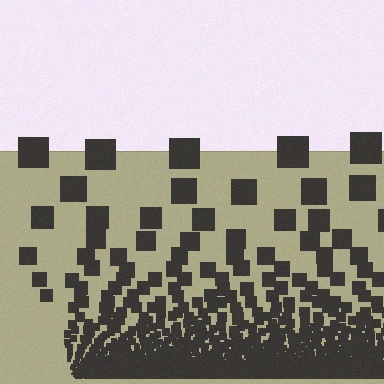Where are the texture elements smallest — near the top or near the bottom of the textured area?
Near the bottom.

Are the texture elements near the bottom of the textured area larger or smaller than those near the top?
Smaller. The gradient is inverted — elements near the bottom are smaller and denser.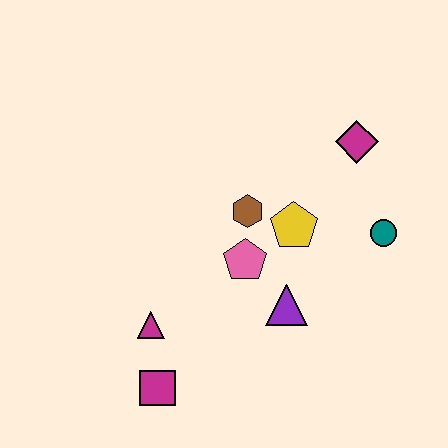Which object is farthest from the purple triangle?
The magenta diamond is farthest from the purple triangle.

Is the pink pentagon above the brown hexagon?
No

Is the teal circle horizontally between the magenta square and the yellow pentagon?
No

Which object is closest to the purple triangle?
The pink pentagon is closest to the purple triangle.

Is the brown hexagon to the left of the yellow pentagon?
Yes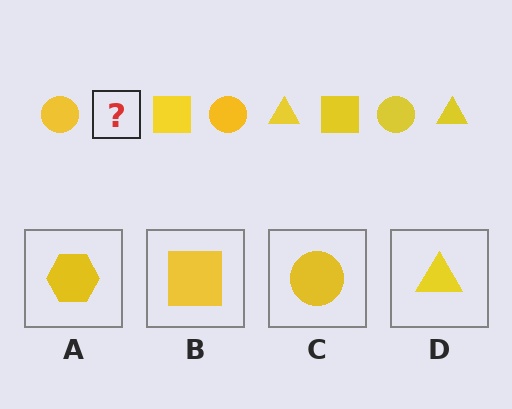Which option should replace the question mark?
Option D.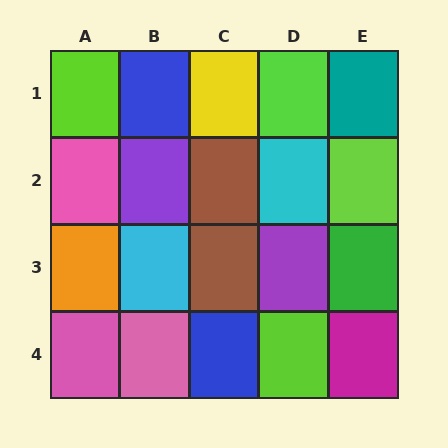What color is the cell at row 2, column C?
Brown.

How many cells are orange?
1 cell is orange.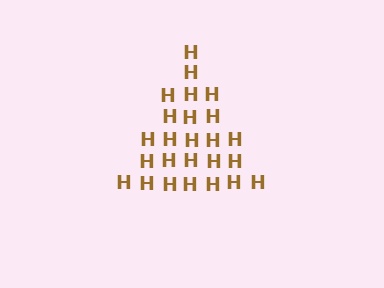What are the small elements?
The small elements are letter H's.